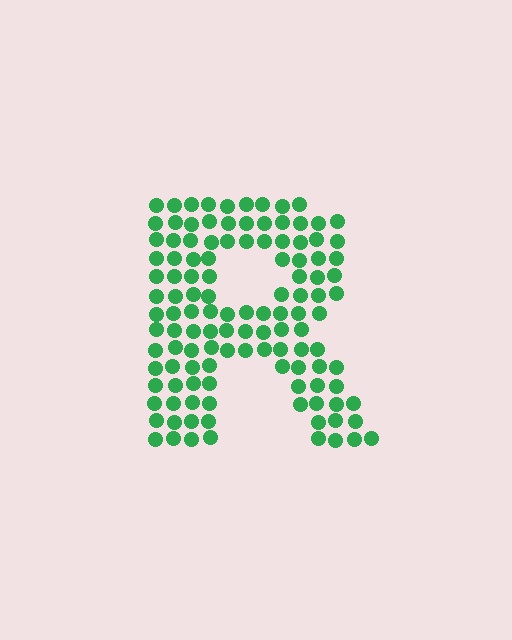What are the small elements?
The small elements are circles.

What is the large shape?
The large shape is the letter R.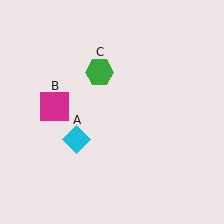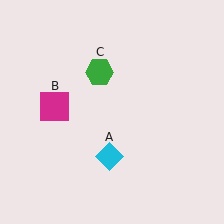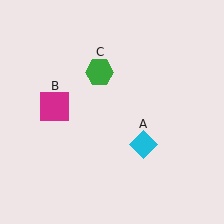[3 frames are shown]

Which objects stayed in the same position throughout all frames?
Magenta square (object B) and green hexagon (object C) remained stationary.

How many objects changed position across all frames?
1 object changed position: cyan diamond (object A).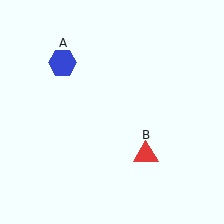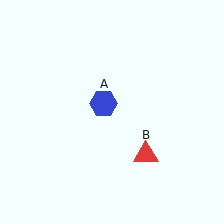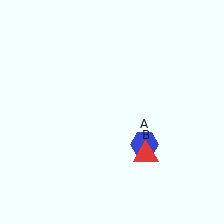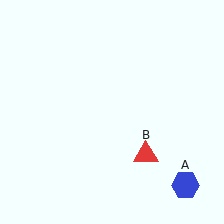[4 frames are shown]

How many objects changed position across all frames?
1 object changed position: blue hexagon (object A).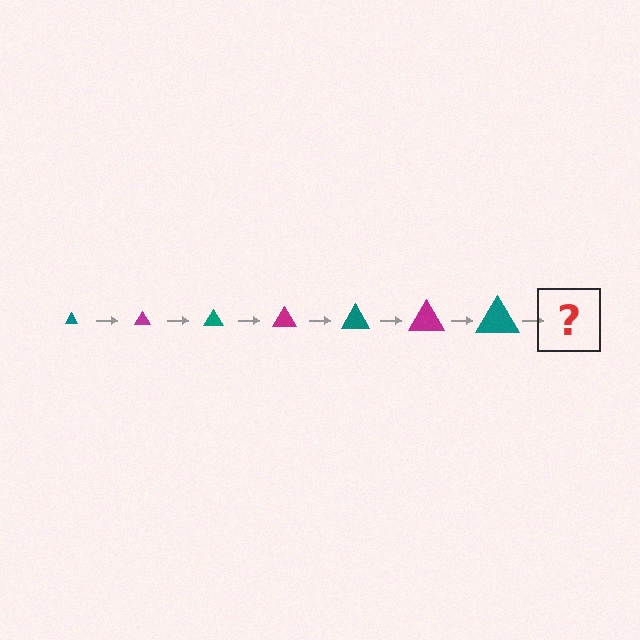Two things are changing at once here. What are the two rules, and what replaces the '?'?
The two rules are that the triangle grows larger each step and the color cycles through teal and magenta. The '?' should be a magenta triangle, larger than the previous one.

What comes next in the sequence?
The next element should be a magenta triangle, larger than the previous one.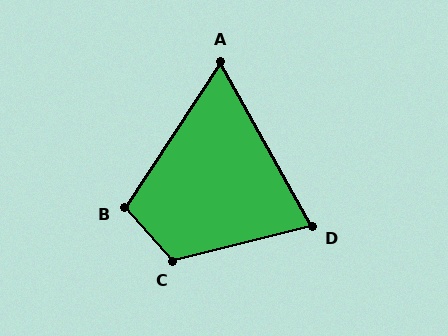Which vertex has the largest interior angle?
C, at approximately 117 degrees.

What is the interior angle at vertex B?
Approximately 105 degrees (obtuse).